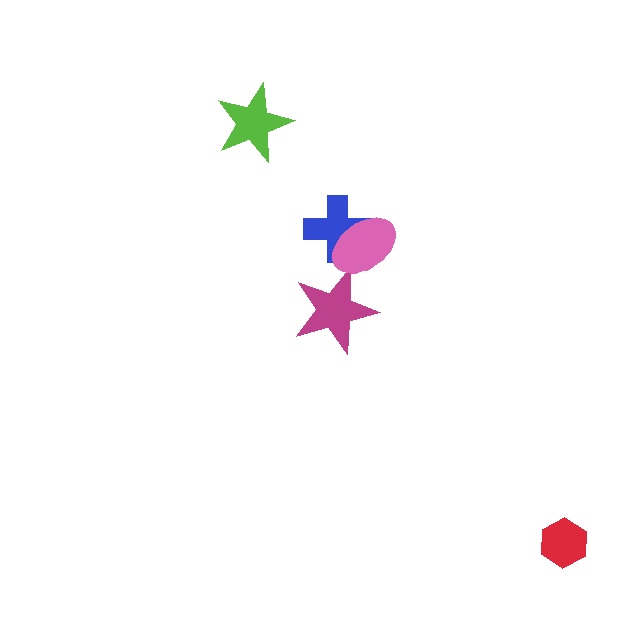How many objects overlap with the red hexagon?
0 objects overlap with the red hexagon.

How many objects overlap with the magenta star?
1 object overlaps with the magenta star.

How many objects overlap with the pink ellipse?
2 objects overlap with the pink ellipse.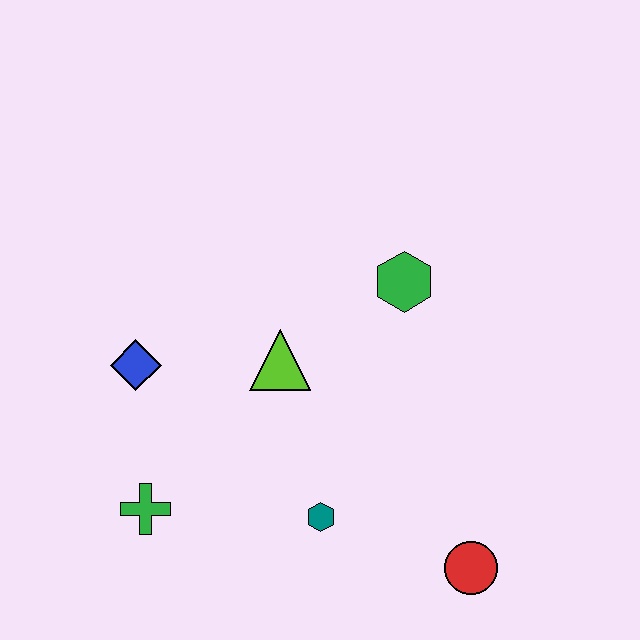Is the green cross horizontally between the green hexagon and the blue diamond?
Yes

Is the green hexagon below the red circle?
No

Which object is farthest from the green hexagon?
The green cross is farthest from the green hexagon.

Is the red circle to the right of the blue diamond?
Yes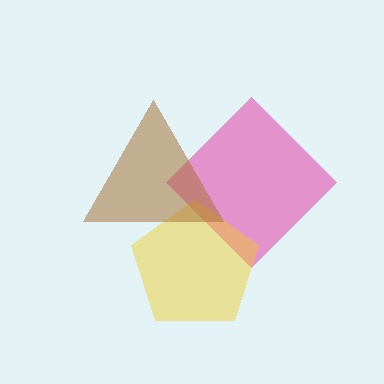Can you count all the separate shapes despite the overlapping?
Yes, there are 3 separate shapes.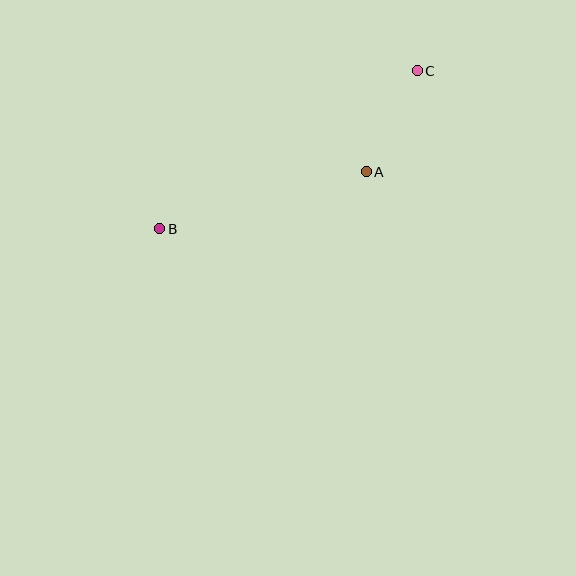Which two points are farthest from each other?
Points B and C are farthest from each other.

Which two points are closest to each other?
Points A and C are closest to each other.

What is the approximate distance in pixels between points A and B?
The distance between A and B is approximately 214 pixels.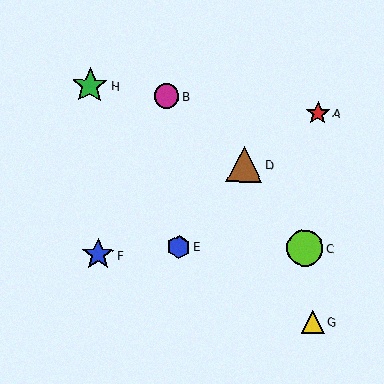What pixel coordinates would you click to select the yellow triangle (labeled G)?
Click at (313, 322) to select the yellow triangle G.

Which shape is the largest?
The green star (labeled H) is the largest.